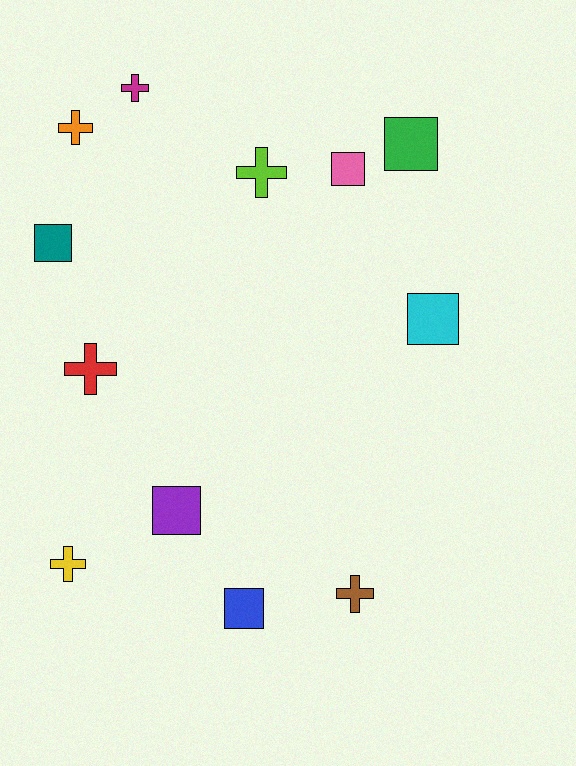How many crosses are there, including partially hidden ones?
There are 6 crosses.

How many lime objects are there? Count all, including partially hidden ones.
There is 1 lime object.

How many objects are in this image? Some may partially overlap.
There are 12 objects.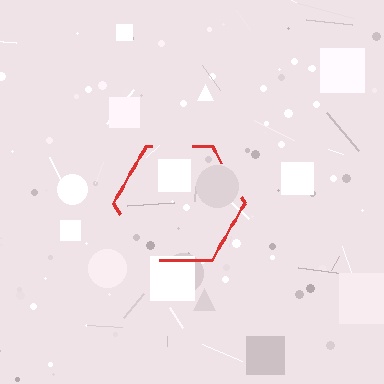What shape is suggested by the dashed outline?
The dashed outline suggests a hexagon.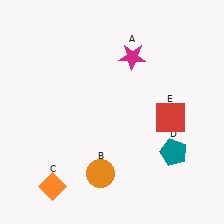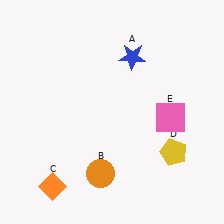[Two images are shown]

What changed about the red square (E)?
In Image 1, E is red. In Image 2, it changed to pink.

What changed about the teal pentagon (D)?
In Image 1, D is teal. In Image 2, it changed to yellow.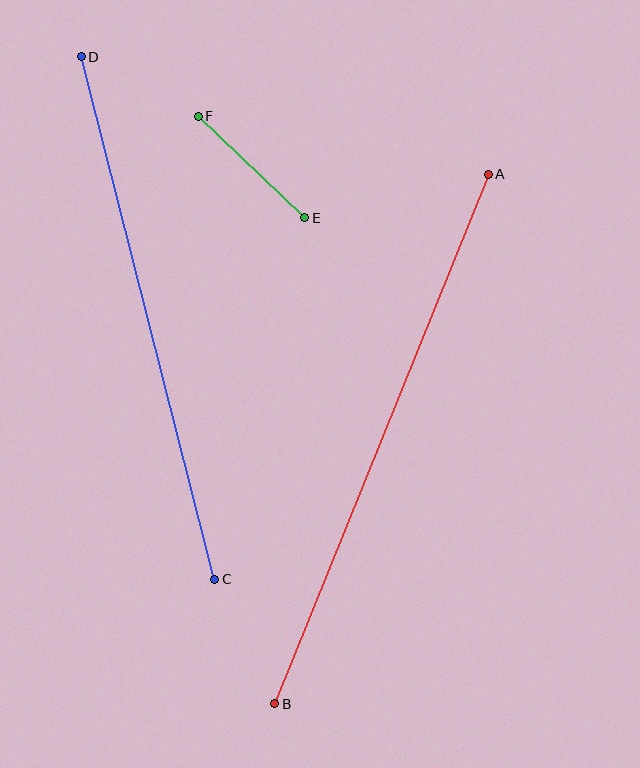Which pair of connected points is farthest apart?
Points A and B are farthest apart.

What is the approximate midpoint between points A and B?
The midpoint is at approximately (381, 439) pixels.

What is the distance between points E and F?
The distance is approximately 147 pixels.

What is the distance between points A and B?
The distance is approximately 571 pixels.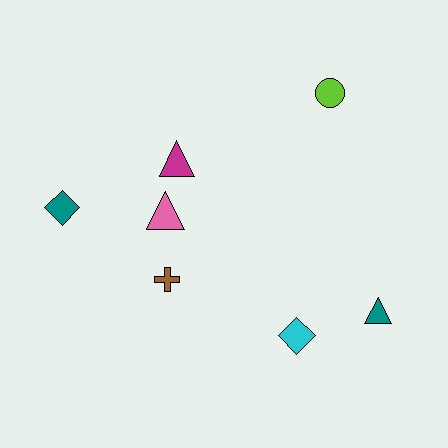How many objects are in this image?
There are 7 objects.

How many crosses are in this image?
There is 1 cross.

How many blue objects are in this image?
There are no blue objects.